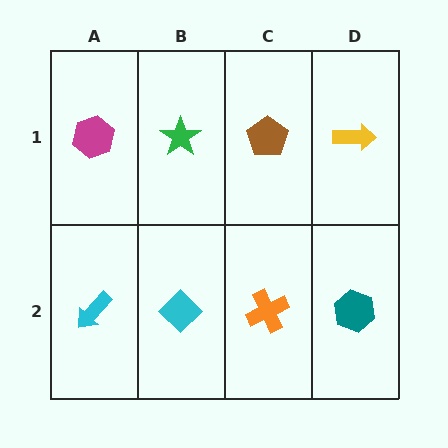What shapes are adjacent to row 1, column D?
A teal hexagon (row 2, column D), a brown pentagon (row 1, column C).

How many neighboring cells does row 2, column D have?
2.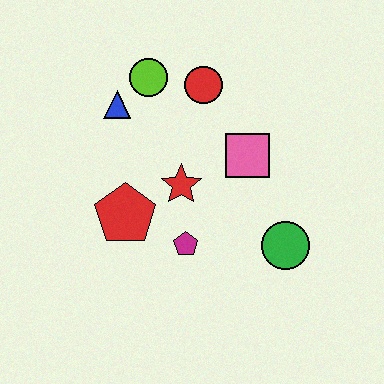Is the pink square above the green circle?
Yes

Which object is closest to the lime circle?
The blue triangle is closest to the lime circle.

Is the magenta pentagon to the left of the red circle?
Yes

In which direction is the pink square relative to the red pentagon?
The pink square is to the right of the red pentagon.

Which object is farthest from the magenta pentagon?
The lime circle is farthest from the magenta pentagon.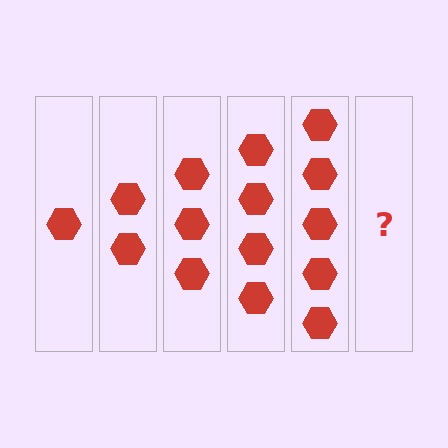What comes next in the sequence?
The next element should be 6 hexagons.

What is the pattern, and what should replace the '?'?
The pattern is that each step adds one more hexagon. The '?' should be 6 hexagons.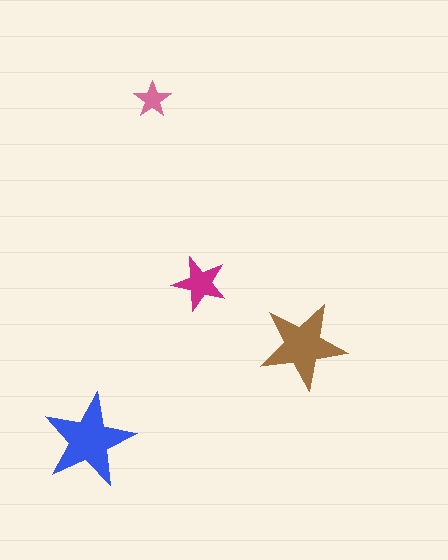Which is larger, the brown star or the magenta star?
The brown one.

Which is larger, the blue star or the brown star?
The blue one.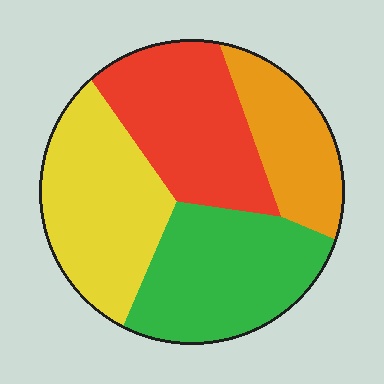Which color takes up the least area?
Orange, at roughly 15%.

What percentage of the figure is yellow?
Yellow takes up about one quarter (1/4) of the figure.